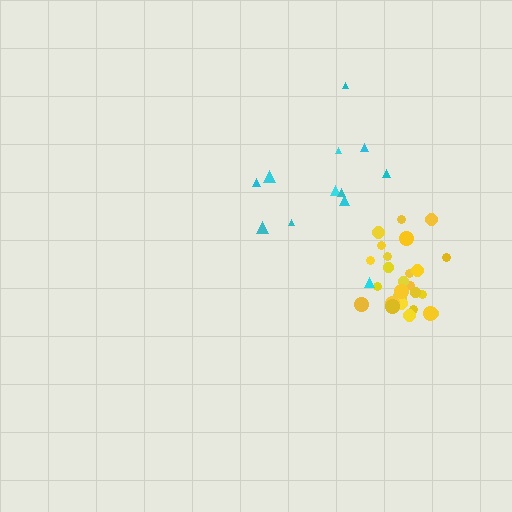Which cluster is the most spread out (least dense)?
Cyan.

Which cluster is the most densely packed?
Yellow.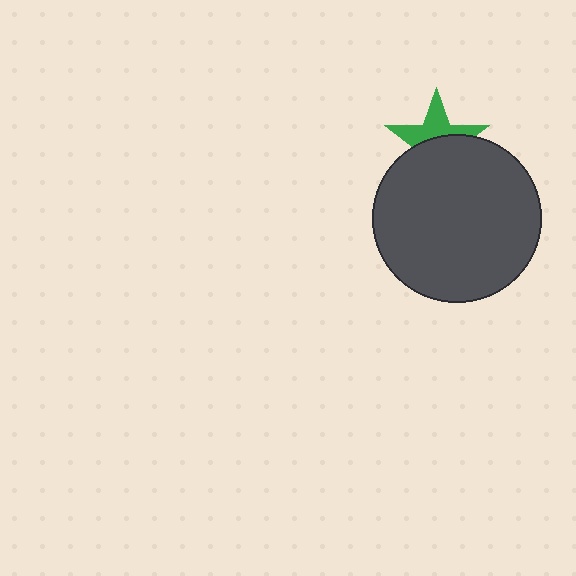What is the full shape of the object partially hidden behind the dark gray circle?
The partially hidden object is a green star.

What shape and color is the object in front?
The object in front is a dark gray circle.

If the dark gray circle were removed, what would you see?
You would see the complete green star.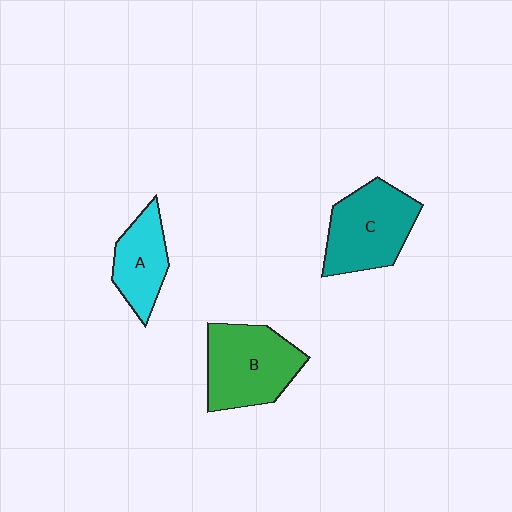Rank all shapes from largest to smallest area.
From largest to smallest: B (green), C (teal), A (cyan).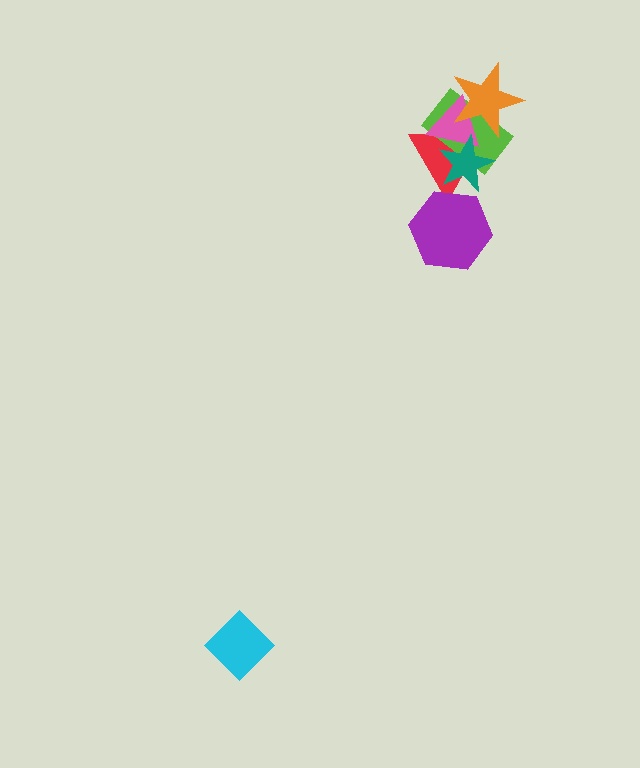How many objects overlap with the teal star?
3 objects overlap with the teal star.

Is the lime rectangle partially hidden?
Yes, it is partially covered by another shape.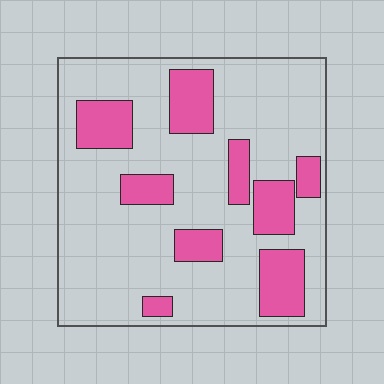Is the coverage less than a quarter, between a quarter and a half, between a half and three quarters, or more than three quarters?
Less than a quarter.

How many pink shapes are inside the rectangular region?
9.